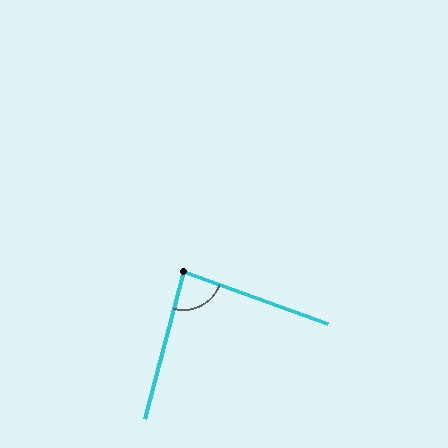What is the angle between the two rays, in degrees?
Approximately 85 degrees.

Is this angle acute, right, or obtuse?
It is acute.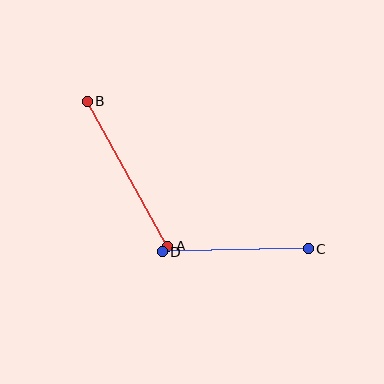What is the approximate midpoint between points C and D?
The midpoint is at approximately (235, 250) pixels.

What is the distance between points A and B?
The distance is approximately 166 pixels.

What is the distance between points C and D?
The distance is approximately 146 pixels.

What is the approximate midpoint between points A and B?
The midpoint is at approximately (128, 174) pixels.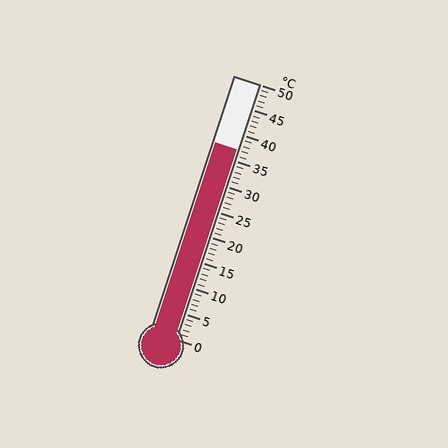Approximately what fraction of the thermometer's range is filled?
The thermometer is filled to approximately 75% of its range.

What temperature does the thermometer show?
The thermometer shows approximately 37°C.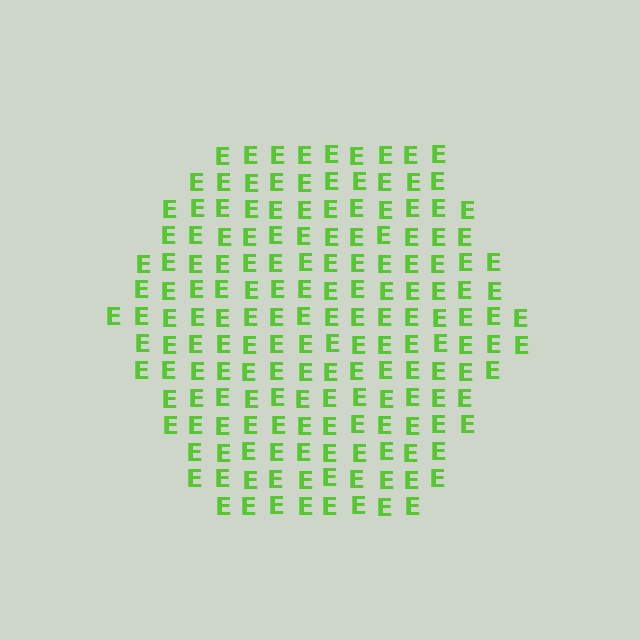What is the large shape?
The large shape is a hexagon.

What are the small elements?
The small elements are letter E's.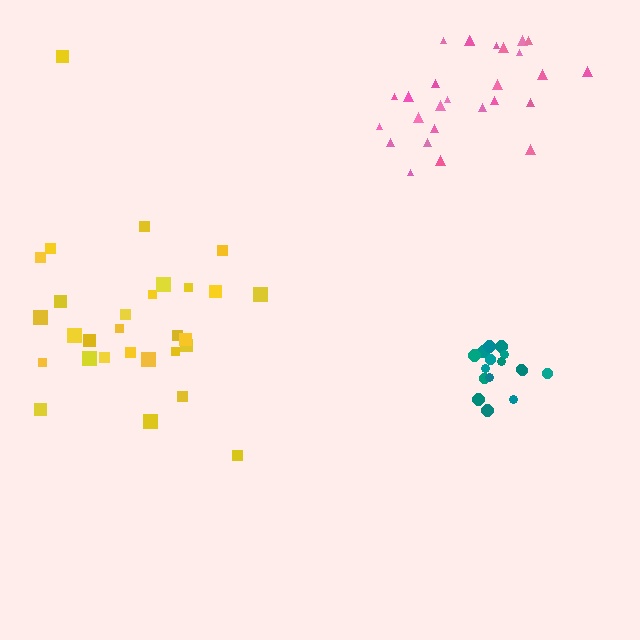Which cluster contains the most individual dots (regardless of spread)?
Yellow (29).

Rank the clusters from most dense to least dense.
teal, pink, yellow.